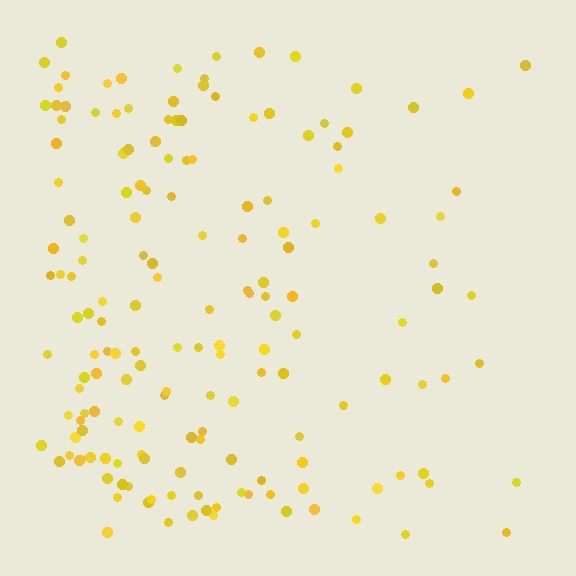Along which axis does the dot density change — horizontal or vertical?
Horizontal.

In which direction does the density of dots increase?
From right to left, with the left side densest.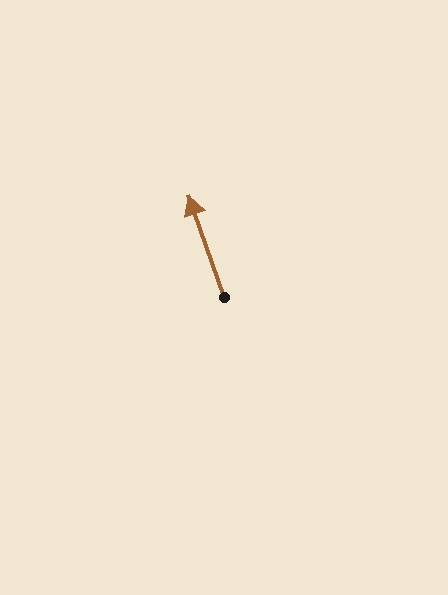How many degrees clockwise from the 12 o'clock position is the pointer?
Approximately 341 degrees.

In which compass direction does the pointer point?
North.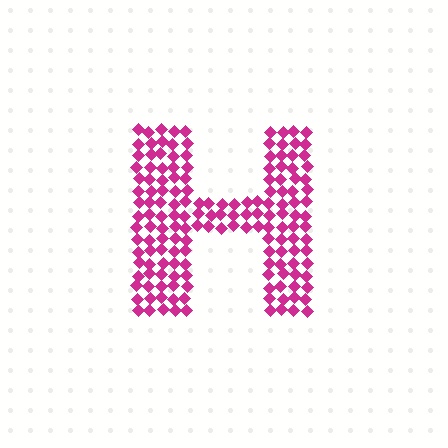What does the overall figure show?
The overall figure shows the letter H.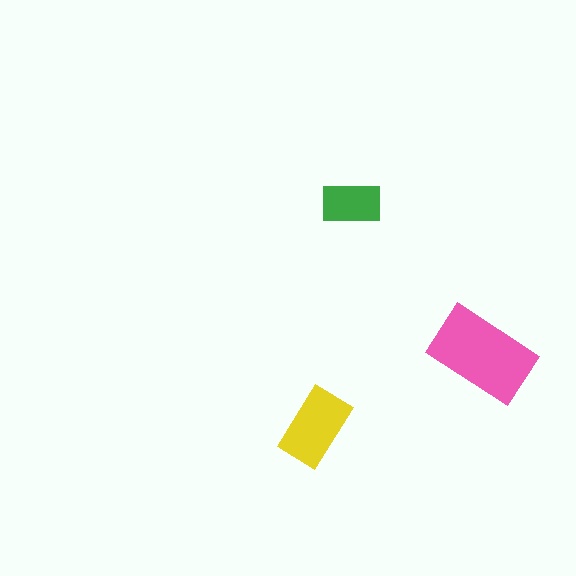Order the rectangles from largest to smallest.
the pink one, the yellow one, the green one.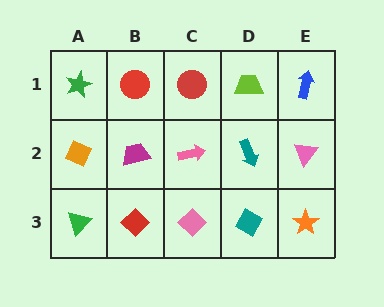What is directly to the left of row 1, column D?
A red circle.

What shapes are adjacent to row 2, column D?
A lime trapezoid (row 1, column D), a teal diamond (row 3, column D), a pink arrow (row 2, column C), a pink triangle (row 2, column E).